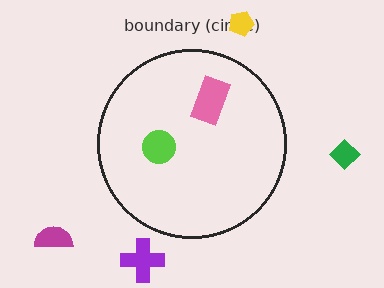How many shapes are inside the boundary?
2 inside, 4 outside.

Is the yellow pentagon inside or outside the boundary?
Outside.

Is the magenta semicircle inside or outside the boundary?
Outside.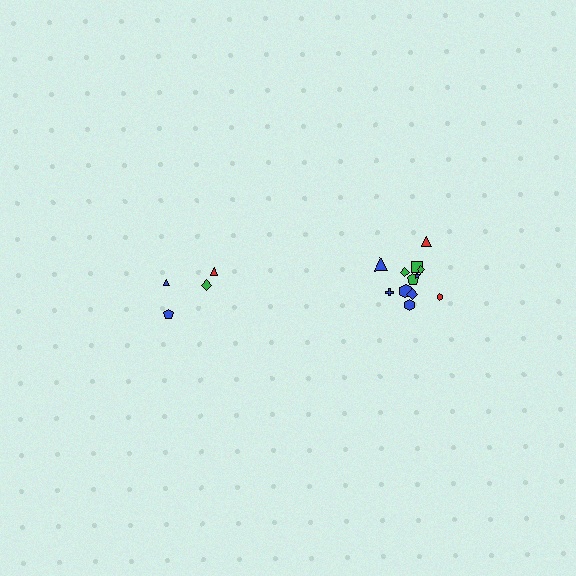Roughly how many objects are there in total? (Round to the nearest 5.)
Roughly 15 objects in total.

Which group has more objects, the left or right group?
The right group.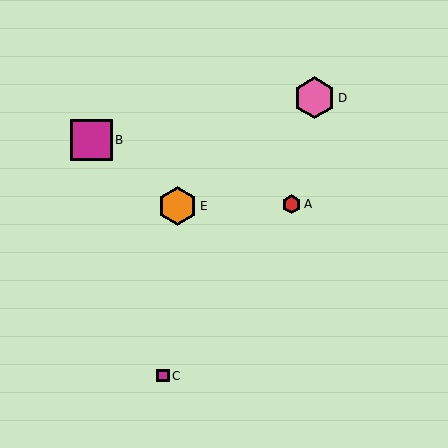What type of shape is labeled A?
Shape A is a red hexagon.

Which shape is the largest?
The pink hexagon (labeled D) is the largest.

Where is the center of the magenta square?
The center of the magenta square is at (163, 376).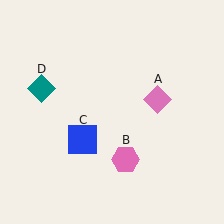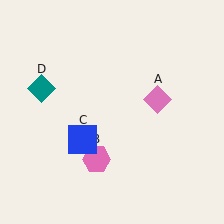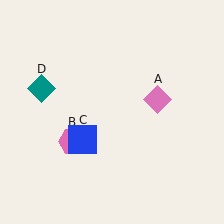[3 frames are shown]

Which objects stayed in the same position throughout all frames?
Pink diamond (object A) and blue square (object C) and teal diamond (object D) remained stationary.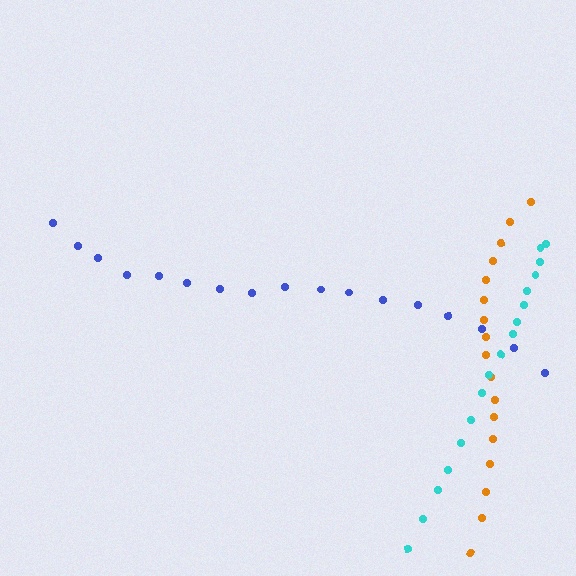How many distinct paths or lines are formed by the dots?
There are 3 distinct paths.